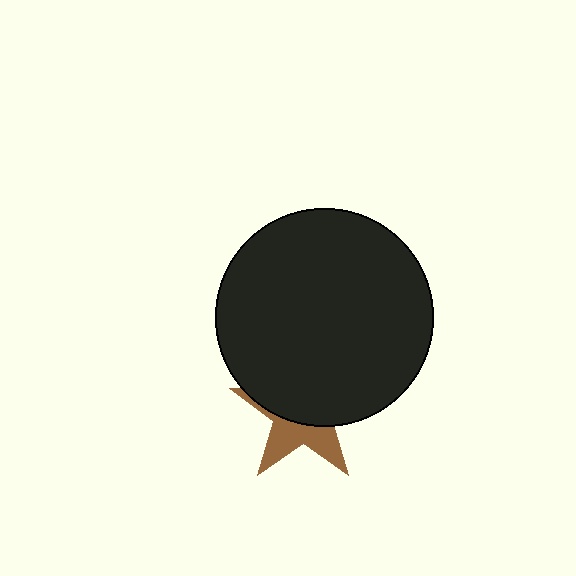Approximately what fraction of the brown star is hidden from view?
Roughly 61% of the brown star is hidden behind the black circle.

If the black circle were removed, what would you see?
You would see the complete brown star.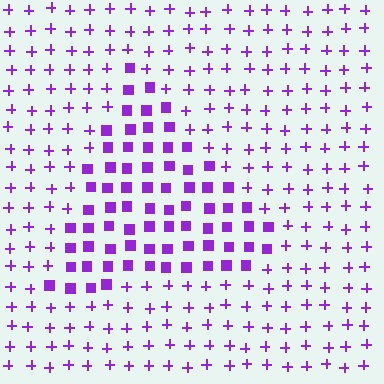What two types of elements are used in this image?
The image uses squares inside the triangle region and plus signs outside it.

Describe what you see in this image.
The image is filled with small purple elements arranged in a uniform grid. A triangle-shaped region contains squares, while the surrounding area contains plus signs. The boundary is defined purely by the change in element shape.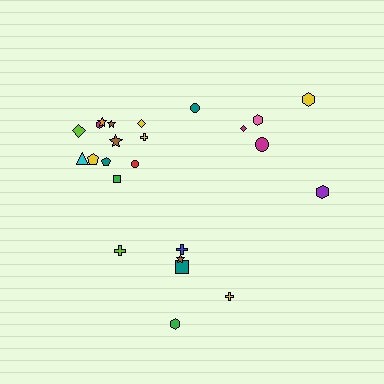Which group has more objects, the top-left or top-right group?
The top-left group.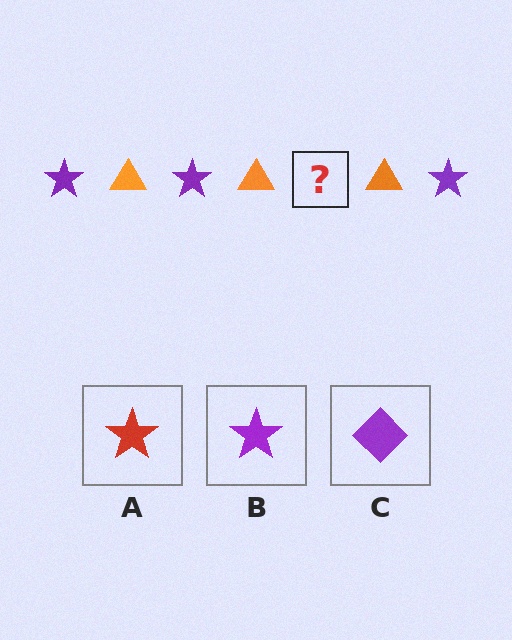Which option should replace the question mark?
Option B.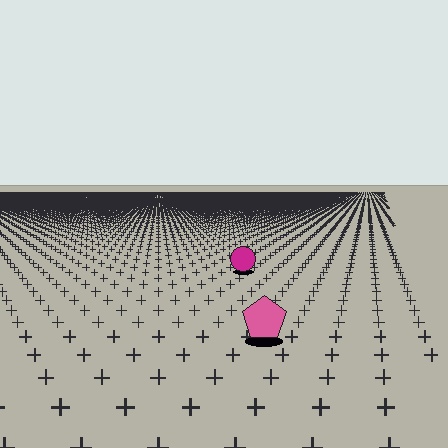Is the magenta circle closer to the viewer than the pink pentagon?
No. The pink pentagon is closer — you can tell from the texture gradient: the ground texture is coarser near it.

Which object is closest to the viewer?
The pink pentagon is closest. The texture marks near it are larger and more spread out.